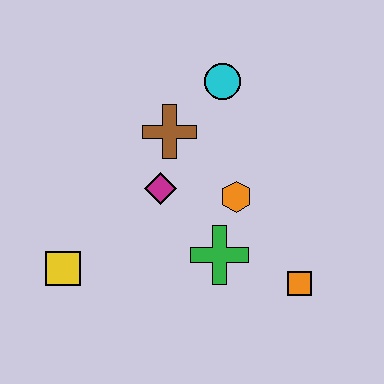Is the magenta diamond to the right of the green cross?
No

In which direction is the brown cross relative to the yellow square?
The brown cross is above the yellow square.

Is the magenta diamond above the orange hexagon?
Yes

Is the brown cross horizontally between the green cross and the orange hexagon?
No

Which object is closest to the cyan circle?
The brown cross is closest to the cyan circle.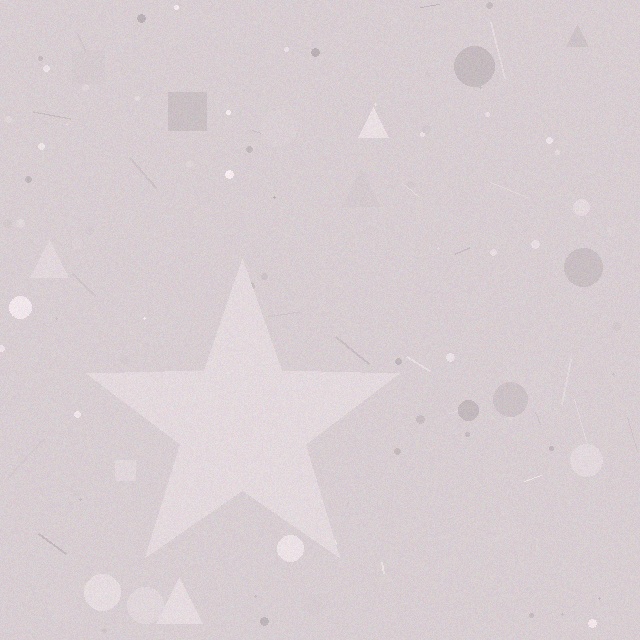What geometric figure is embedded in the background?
A star is embedded in the background.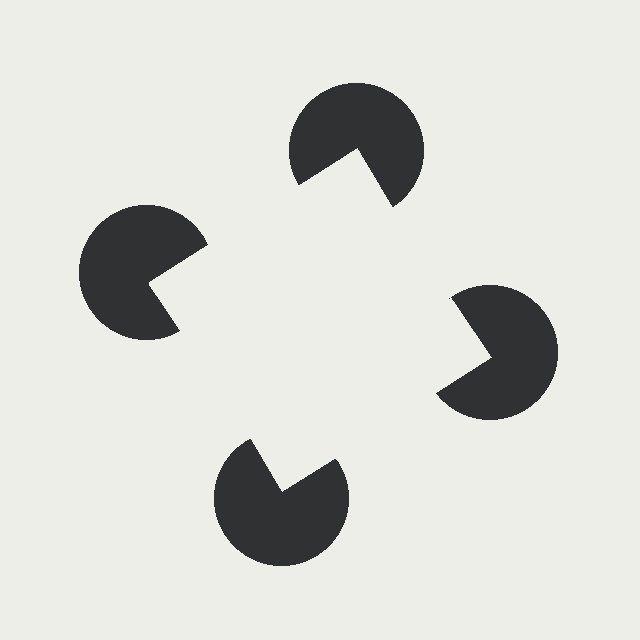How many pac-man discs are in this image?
There are 4 — one at each vertex of the illusory square.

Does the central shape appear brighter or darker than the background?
It typically appears slightly brighter than the background, even though no actual brightness change is drawn.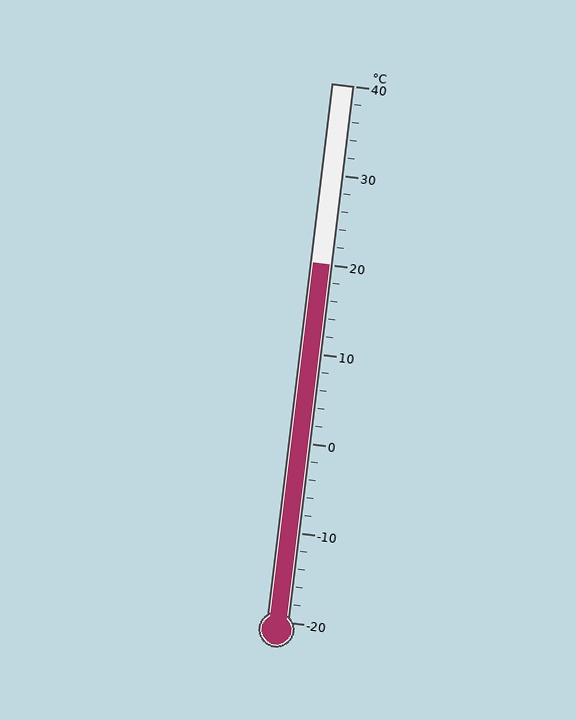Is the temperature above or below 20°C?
The temperature is at 20°C.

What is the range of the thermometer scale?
The thermometer scale ranges from -20°C to 40°C.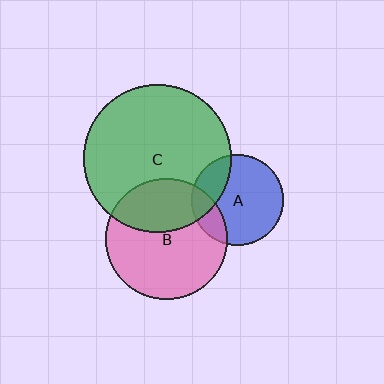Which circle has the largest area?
Circle C (green).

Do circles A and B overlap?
Yes.